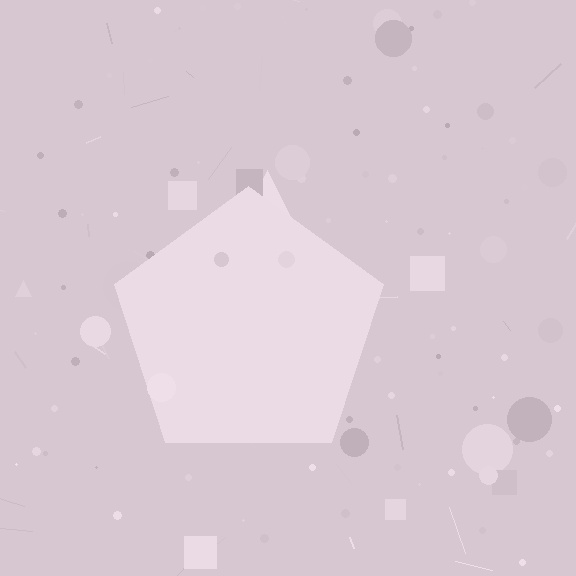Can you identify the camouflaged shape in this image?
The camouflaged shape is a pentagon.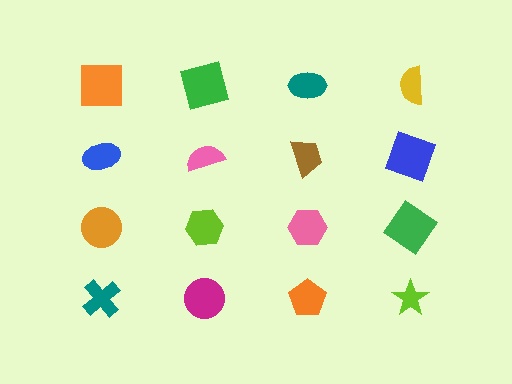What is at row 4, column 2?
A magenta circle.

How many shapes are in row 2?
4 shapes.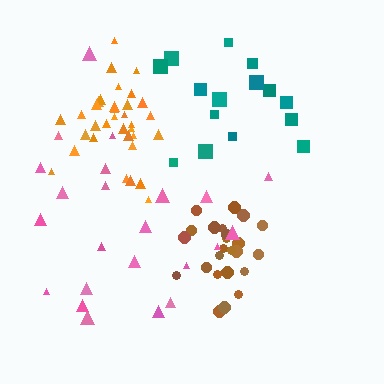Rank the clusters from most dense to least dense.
brown, orange, teal, pink.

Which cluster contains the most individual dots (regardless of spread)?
Orange (35).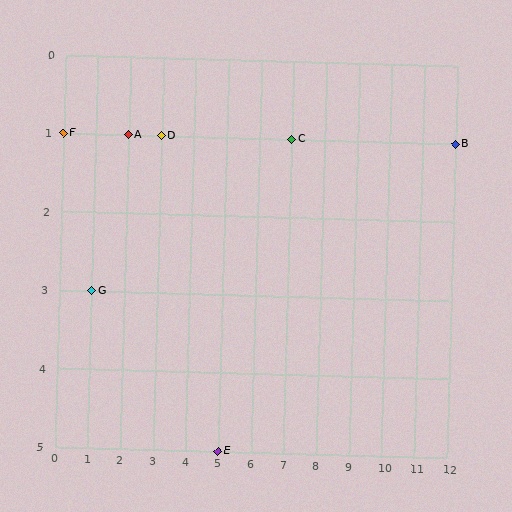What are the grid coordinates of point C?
Point C is at grid coordinates (7, 1).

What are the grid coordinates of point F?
Point F is at grid coordinates (0, 1).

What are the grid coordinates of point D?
Point D is at grid coordinates (3, 1).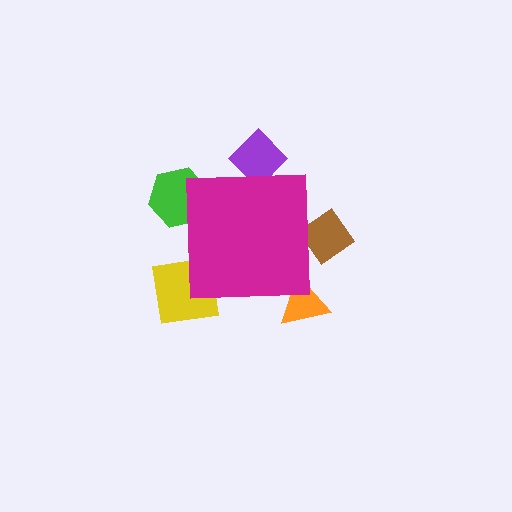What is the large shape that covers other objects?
A magenta square.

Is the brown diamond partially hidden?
Yes, the brown diamond is partially hidden behind the magenta square.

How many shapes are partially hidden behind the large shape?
5 shapes are partially hidden.